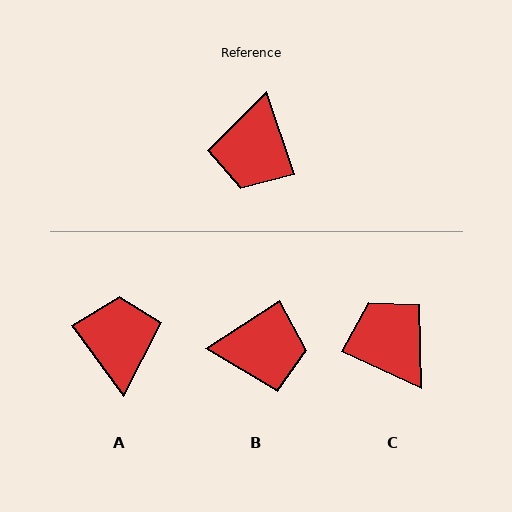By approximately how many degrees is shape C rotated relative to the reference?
Approximately 133 degrees clockwise.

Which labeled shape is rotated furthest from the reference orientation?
A, about 162 degrees away.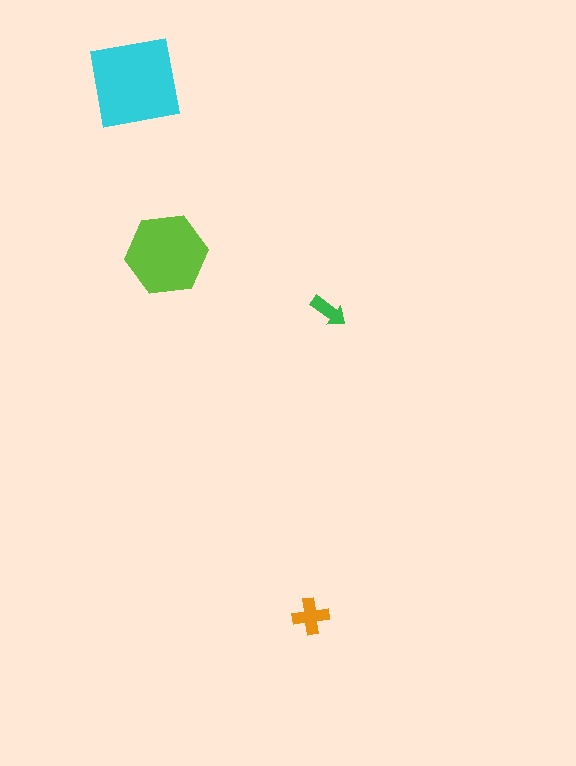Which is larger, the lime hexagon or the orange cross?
The lime hexagon.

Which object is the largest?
The cyan square.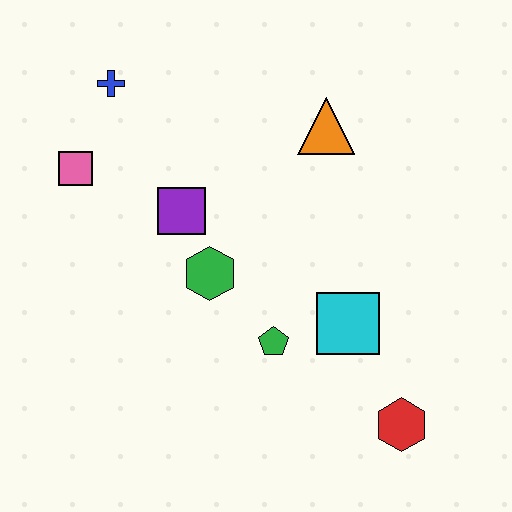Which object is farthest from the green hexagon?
The red hexagon is farthest from the green hexagon.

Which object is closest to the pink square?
The blue cross is closest to the pink square.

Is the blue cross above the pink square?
Yes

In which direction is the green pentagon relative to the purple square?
The green pentagon is below the purple square.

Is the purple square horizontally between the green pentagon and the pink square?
Yes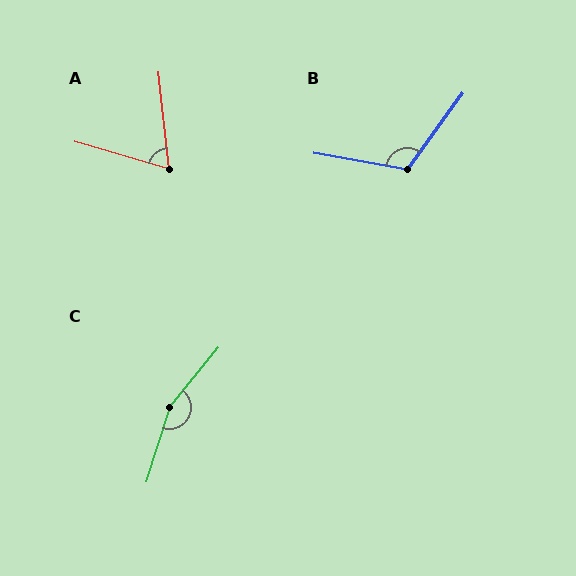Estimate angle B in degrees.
Approximately 116 degrees.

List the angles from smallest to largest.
A (68°), B (116°), C (159°).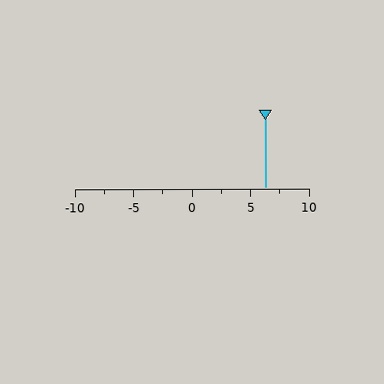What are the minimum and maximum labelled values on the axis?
The axis runs from -10 to 10.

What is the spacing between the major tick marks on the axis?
The major ticks are spaced 5 apart.